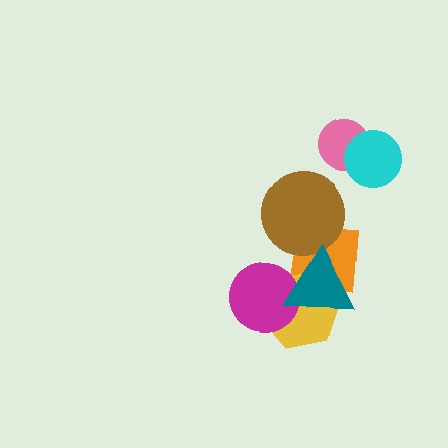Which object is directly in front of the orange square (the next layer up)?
The yellow hexagon is directly in front of the orange square.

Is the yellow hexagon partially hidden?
Yes, it is partially covered by another shape.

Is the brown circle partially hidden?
Yes, it is partially covered by another shape.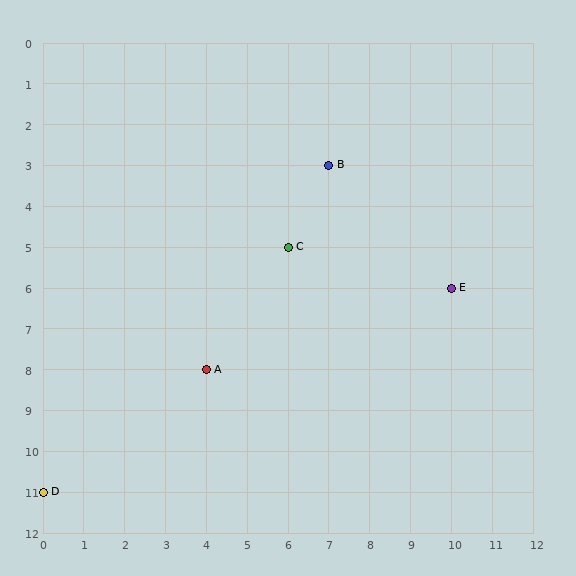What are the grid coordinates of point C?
Point C is at grid coordinates (6, 5).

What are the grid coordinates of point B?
Point B is at grid coordinates (7, 3).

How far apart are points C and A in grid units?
Points C and A are 2 columns and 3 rows apart (about 3.6 grid units diagonally).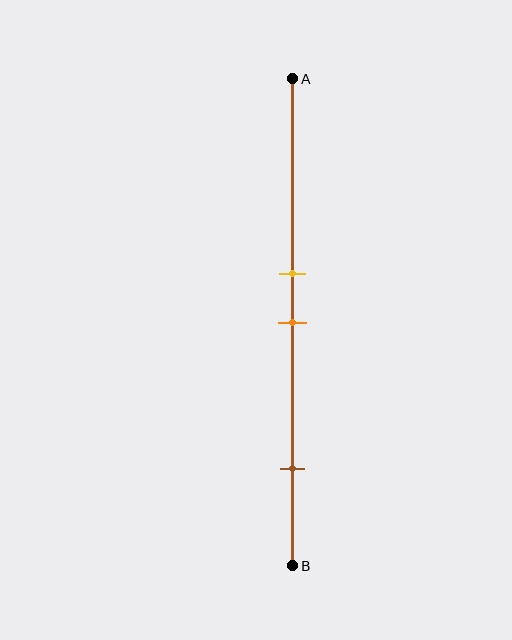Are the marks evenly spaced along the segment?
No, the marks are not evenly spaced.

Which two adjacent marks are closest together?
The yellow and orange marks are the closest adjacent pair.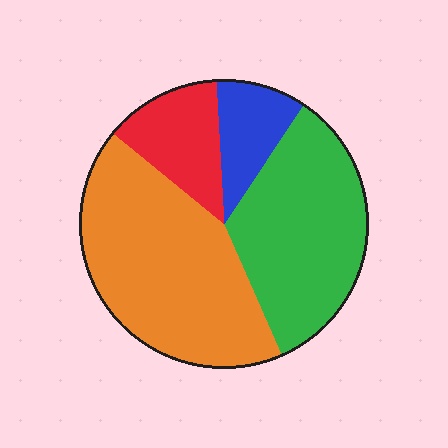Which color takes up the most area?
Orange, at roughly 45%.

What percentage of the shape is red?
Red takes up about one eighth (1/8) of the shape.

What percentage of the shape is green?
Green covers about 35% of the shape.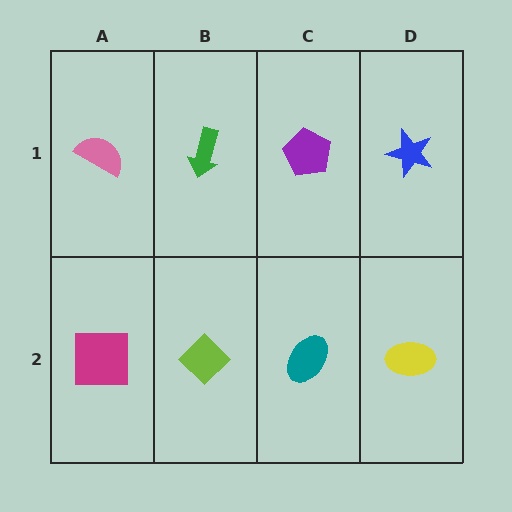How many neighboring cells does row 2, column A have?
2.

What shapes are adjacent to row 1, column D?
A yellow ellipse (row 2, column D), a purple pentagon (row 1, column C).